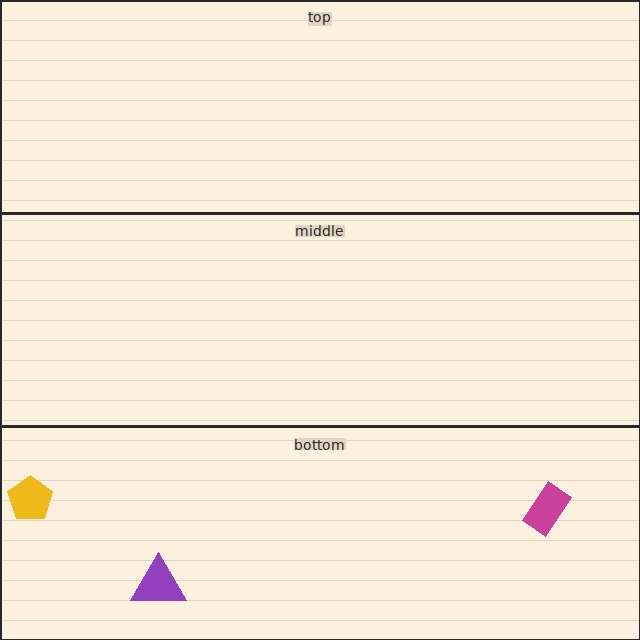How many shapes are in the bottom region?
3.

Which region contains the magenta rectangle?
The bottom region.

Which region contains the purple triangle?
The bottom region.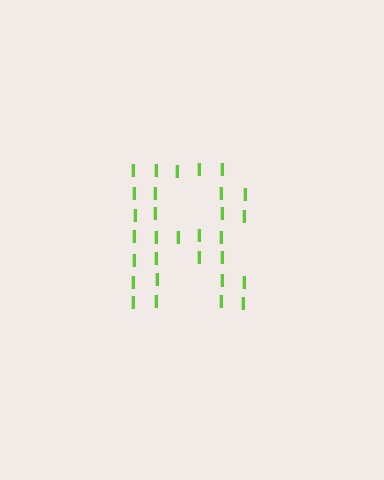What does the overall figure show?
The overall figure shows the letter R.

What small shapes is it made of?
It is made of small letter I's.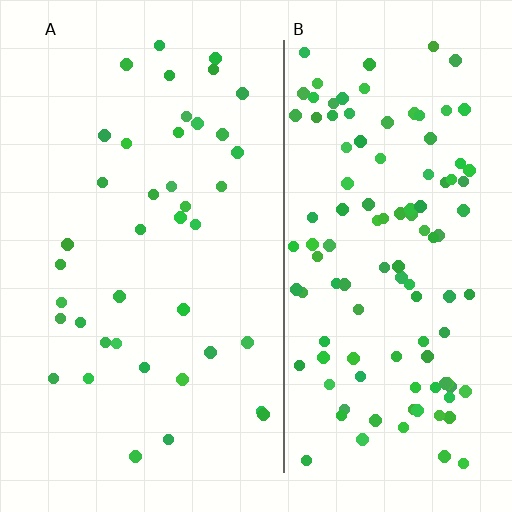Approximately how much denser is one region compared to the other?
Approximately 2.9× — region B over region A.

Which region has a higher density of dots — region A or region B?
B (the right).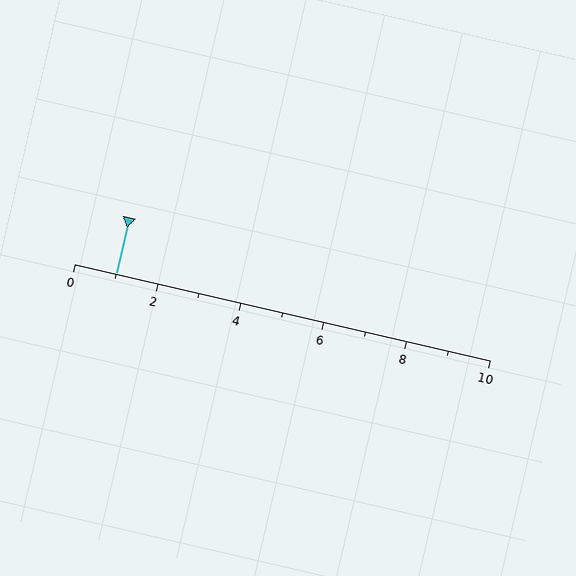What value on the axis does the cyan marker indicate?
The marker indicates approximately 1.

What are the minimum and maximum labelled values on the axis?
The axis runs from 0 to 10.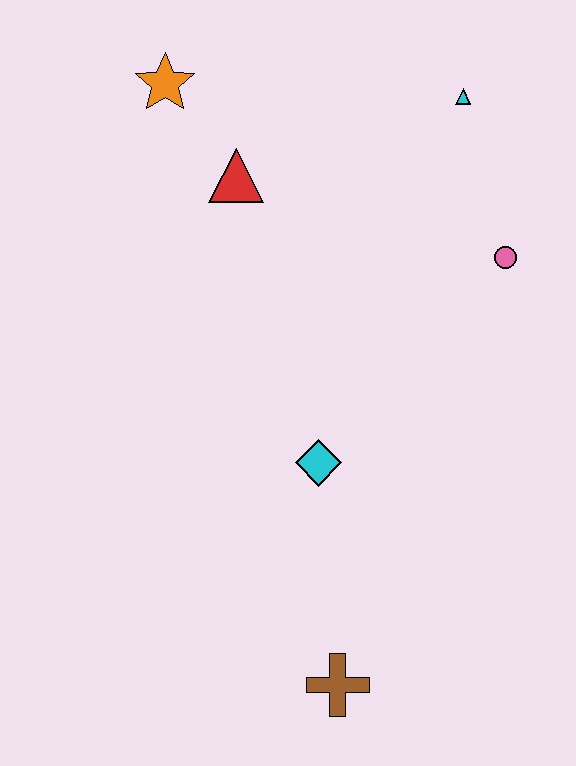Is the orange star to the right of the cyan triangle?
No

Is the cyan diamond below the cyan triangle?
Yes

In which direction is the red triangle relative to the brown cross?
The red triangle is above the brown cross.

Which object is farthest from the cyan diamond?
The orange star is farthest from the cyan diamond.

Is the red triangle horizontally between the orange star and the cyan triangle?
Yes